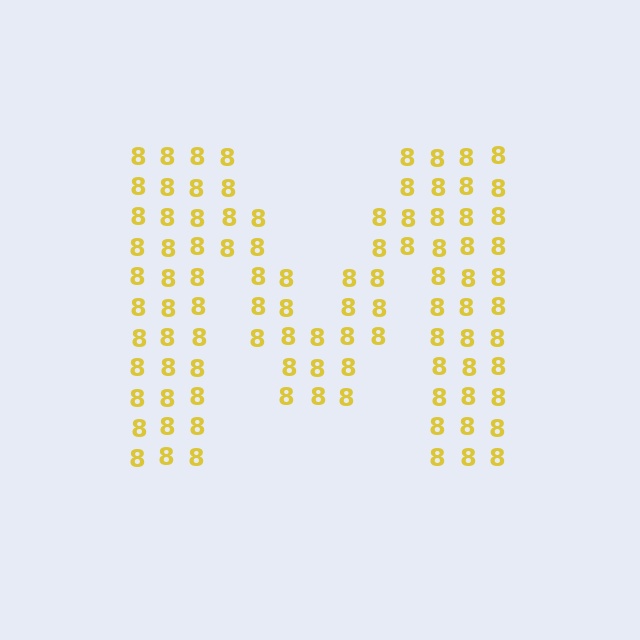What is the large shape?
The large shape is the letter M.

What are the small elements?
The small elements are digit 8's.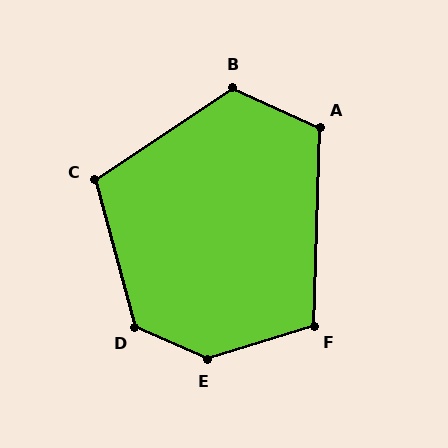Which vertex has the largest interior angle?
E, at approximately 139 degrees.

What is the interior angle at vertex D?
Approximately 129 degrees (obtuse).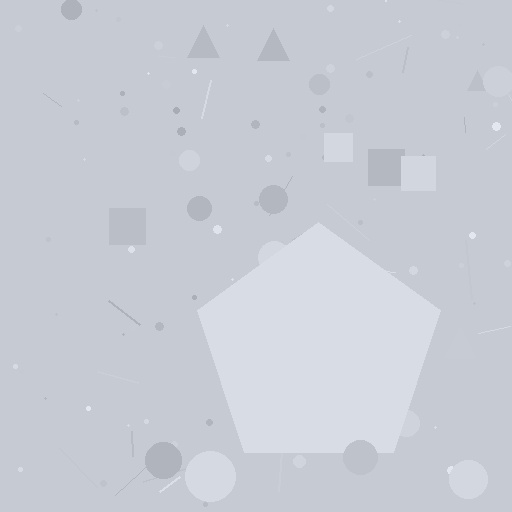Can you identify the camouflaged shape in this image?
The camouflaged shape is a pentagon.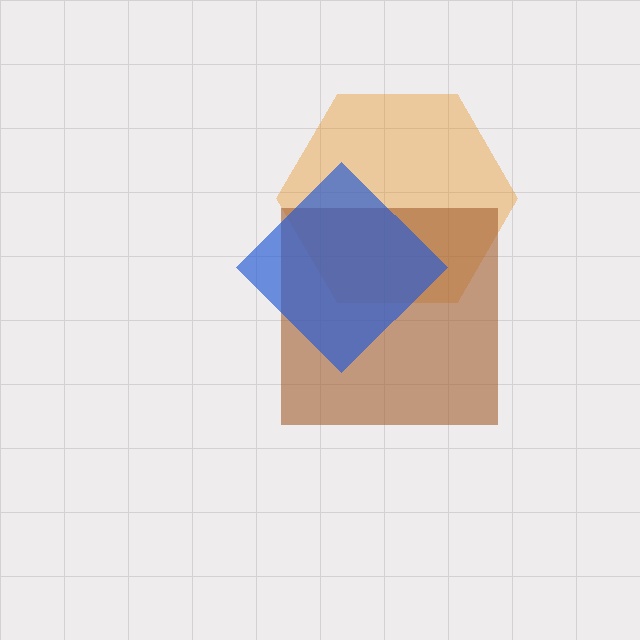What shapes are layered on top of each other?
The layered shapes are: an orange hexagon, a brown square, a blue diamond.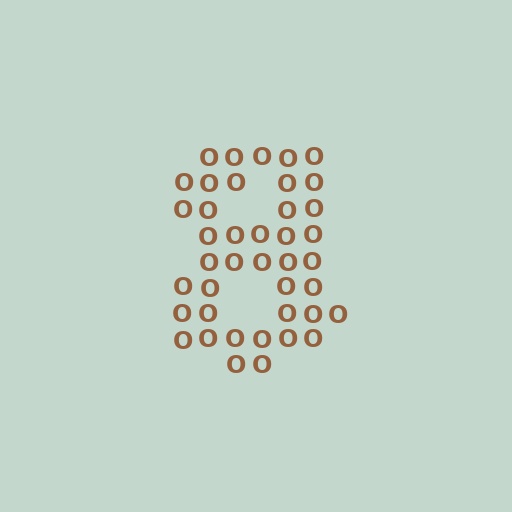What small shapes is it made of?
It is made of small letter O's.